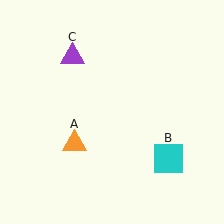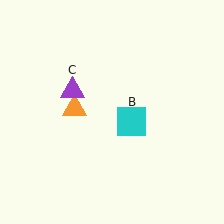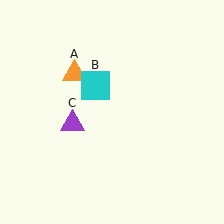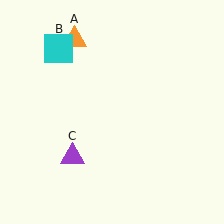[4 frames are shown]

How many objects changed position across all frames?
3 objects changed position: orange triangle (object A), cyan square (object B), purple triangle (object C).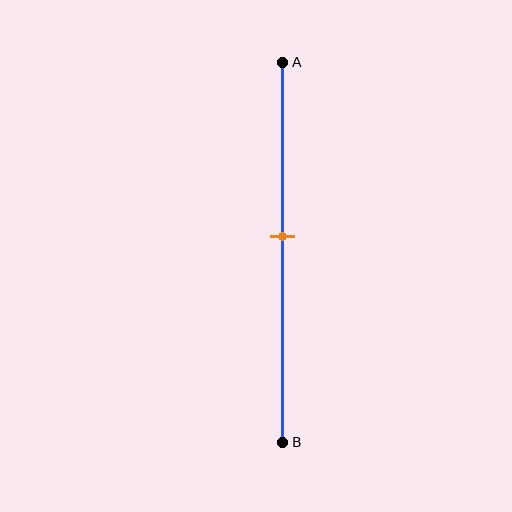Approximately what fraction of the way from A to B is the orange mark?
The orange mark is approximately 45% of the way from A to B.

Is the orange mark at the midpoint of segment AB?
No, the mark is at about 45% from A, not at the 50% midpoint.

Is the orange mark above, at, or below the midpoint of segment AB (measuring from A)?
The orange mark is above the midpoint of segment AB.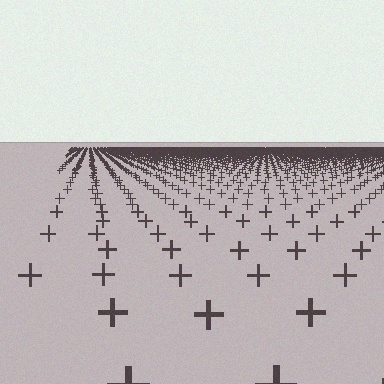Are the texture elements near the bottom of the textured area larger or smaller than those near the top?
Larger. Near the bottom, elements are closer to the viewer and appear at a bigger on-screen size.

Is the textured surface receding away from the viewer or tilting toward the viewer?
The surface is receding away from the viewer. Texture elements get smaller and denser toward the top.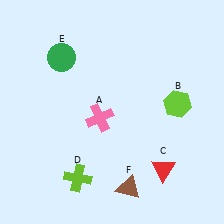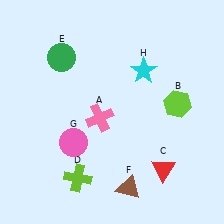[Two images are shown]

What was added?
A pink circle (G), a cyan star (H) were added in Image 2.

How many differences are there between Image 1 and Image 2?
There are 2 differences between the two images.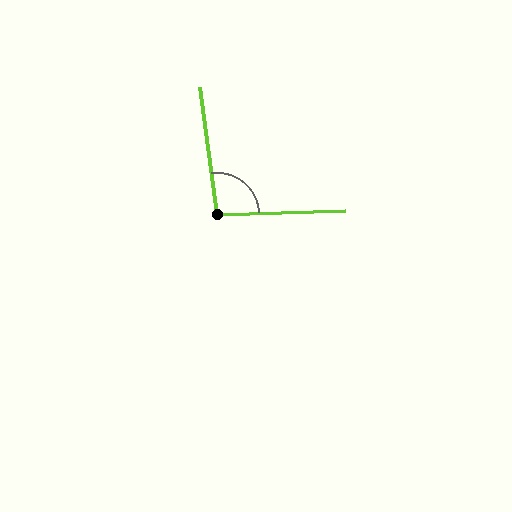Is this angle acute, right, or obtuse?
It is obtuse.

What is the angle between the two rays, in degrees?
Approximately 96 degrees.